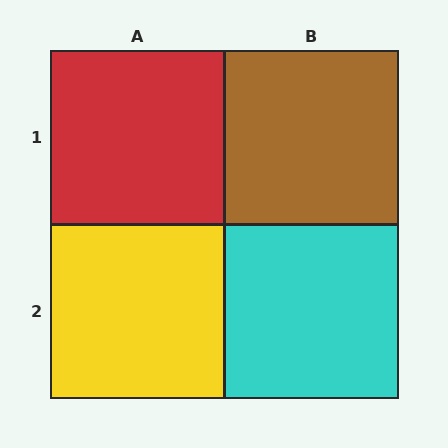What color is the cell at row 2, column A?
Yellow.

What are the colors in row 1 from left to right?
Red, brown.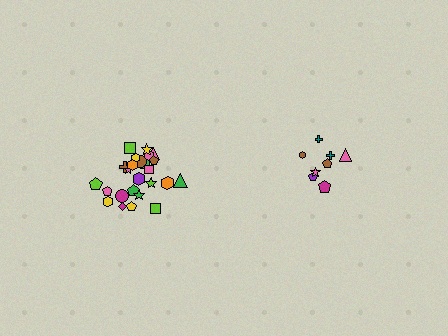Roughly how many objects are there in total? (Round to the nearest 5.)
Roughly 35 objects in total.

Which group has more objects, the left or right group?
The left group.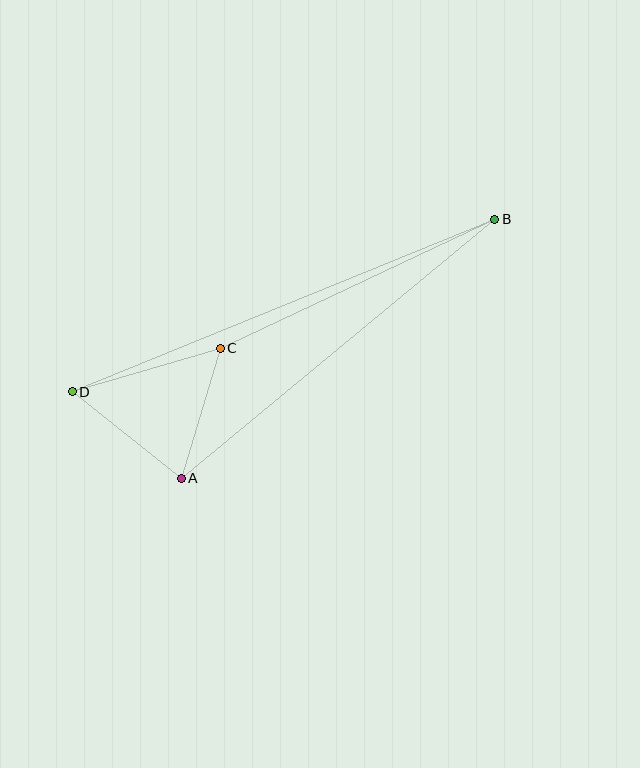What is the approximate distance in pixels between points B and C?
The distance between B and C is approximately 303 pixels.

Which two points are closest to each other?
Points A and C are closest to each other.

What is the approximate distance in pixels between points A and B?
The distance between A and B is approximately 407 pixels.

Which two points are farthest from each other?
Points B and D are farthest from each other.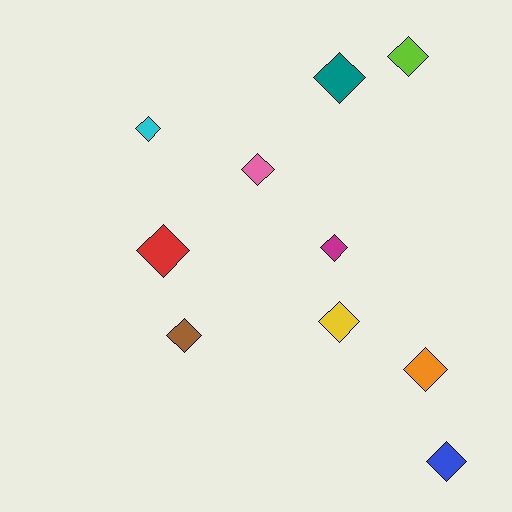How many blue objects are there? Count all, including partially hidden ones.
There is 1 blue object.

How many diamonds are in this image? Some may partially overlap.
There are 10 diamonds.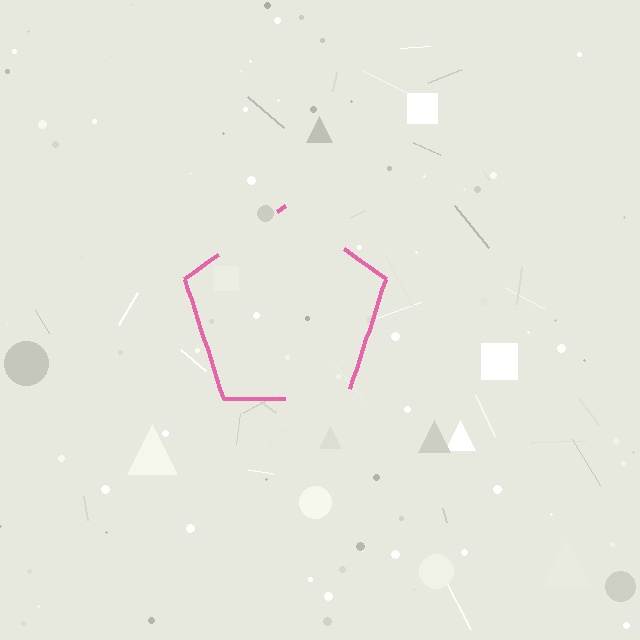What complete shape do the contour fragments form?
The contour fragments form a pentagon.